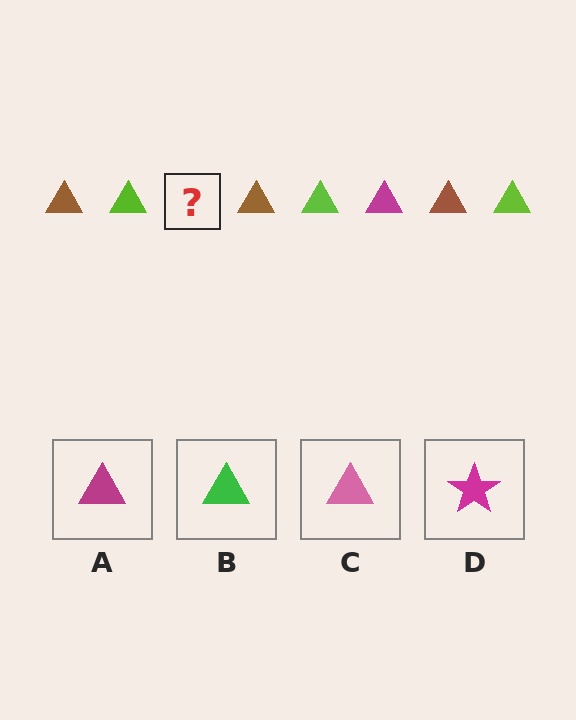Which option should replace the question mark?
Option A.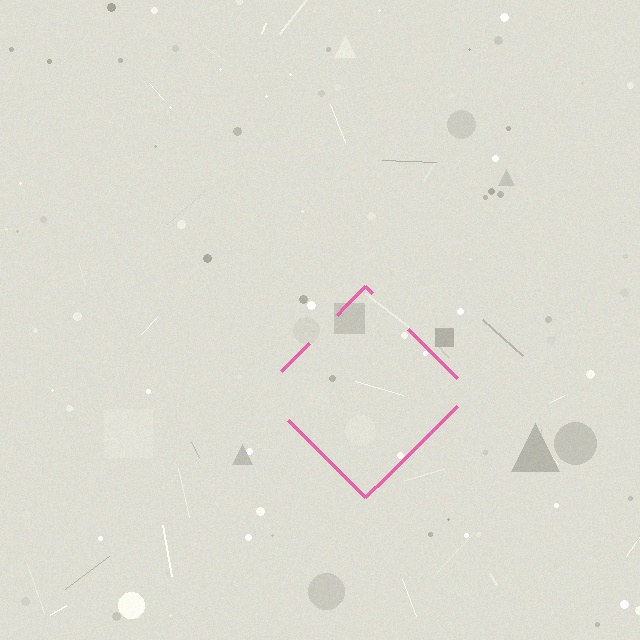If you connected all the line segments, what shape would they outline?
They would outline a diamond.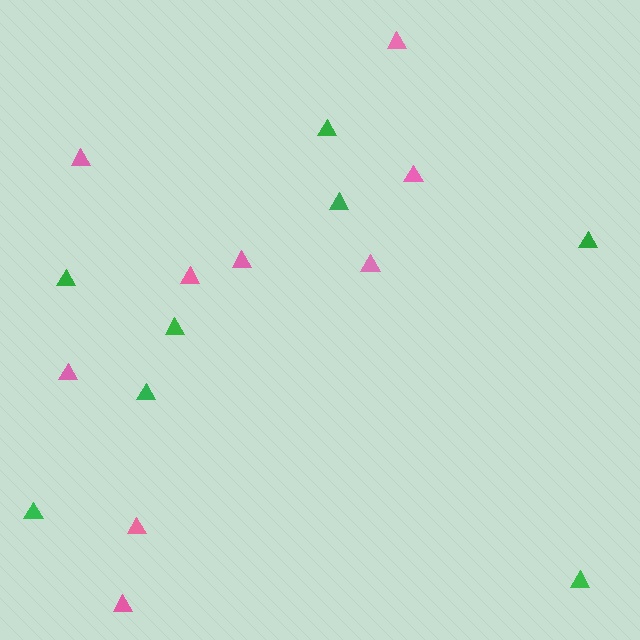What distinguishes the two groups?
There are 2 groups: one group of pink triangles (9) and one group of green triangles (8).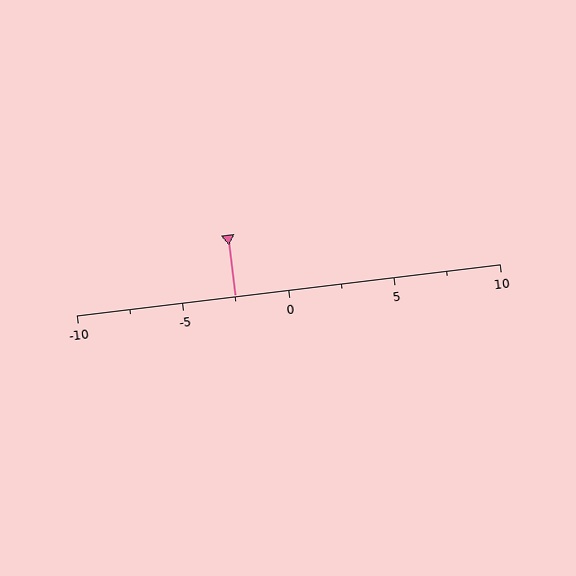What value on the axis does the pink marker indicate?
The marker indicates approximately -2.5.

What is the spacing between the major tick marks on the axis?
The major ticks are spaced 5 apart.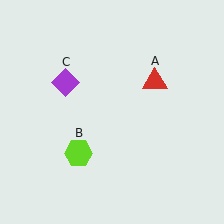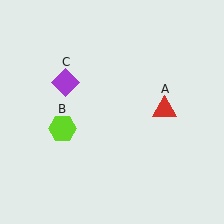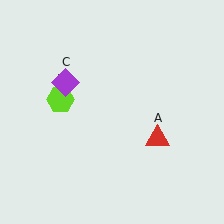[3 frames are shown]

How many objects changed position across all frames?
2 objects changed position: red triangle (object A), lime hexagon (object B).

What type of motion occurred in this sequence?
The red triangle (object A), lime hexagon (object B) rotated clockwise around the center of the scene.